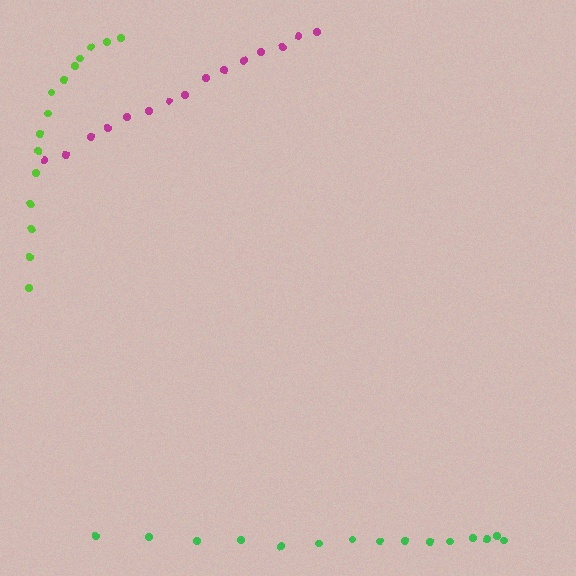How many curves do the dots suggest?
There are 3 distinct paths.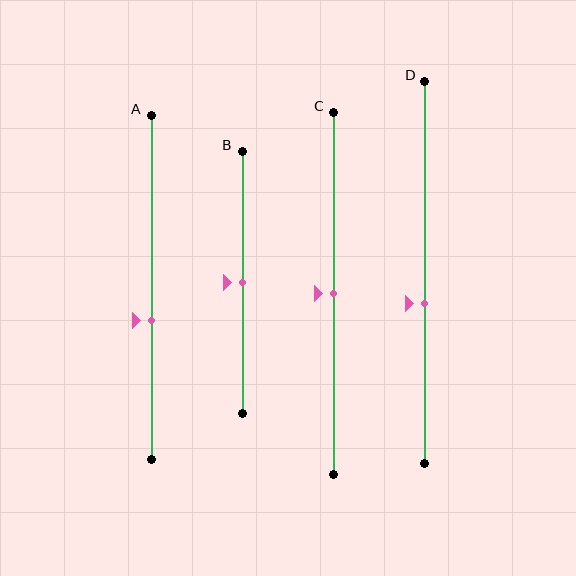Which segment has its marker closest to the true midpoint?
Segment B has its marker closest to the true midpoint.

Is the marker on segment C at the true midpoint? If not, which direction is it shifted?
Yes, the marker on segment C is at the true midpoint.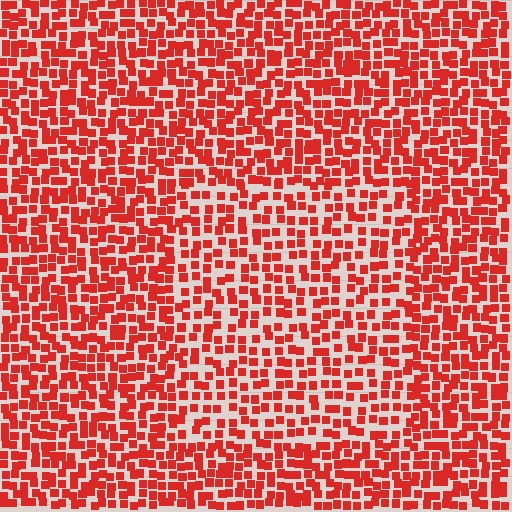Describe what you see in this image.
The image contains small red elements arranged at two different densities. A rectangle-shaped region is visible where the elements are less densely packed than the surrounding area.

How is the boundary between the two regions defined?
The boundary is defined by a change in element density (approximately 1.5x ratio). All elements are the same color, size, and shape.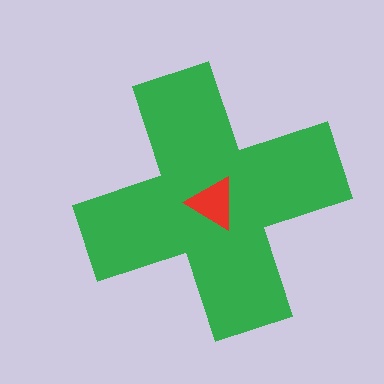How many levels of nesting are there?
2.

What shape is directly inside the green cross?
The red triangle.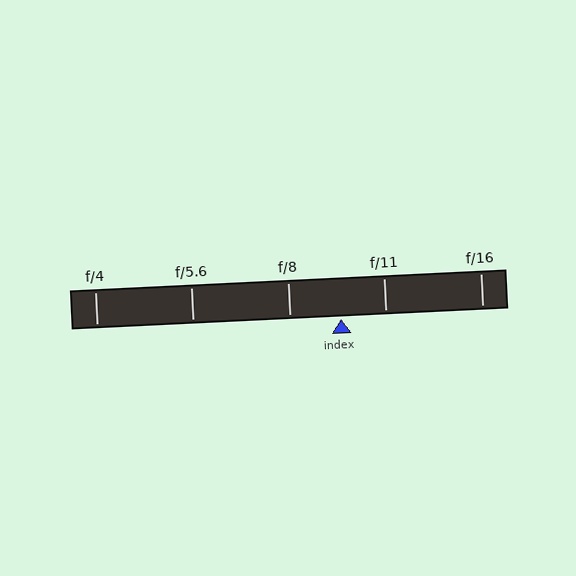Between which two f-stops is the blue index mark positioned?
The index mark is between f/8 and f/11.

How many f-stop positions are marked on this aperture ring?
There are 5 f-stop positions marked.